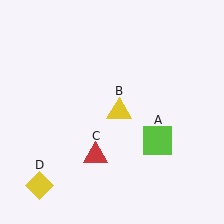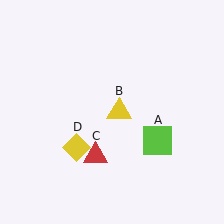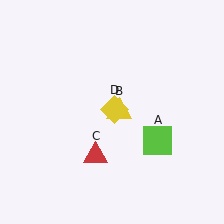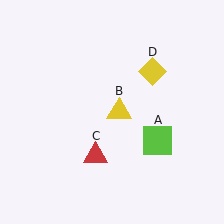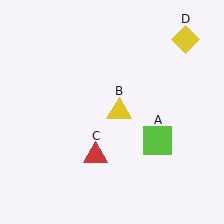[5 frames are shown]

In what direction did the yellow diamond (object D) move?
The yellow diamond (object D) moved up and to the right.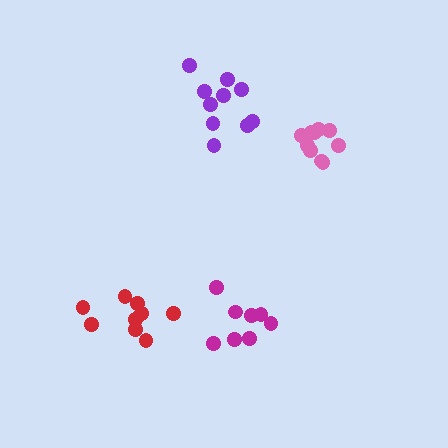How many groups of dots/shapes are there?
There are 4 groups.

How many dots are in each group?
Group 1: 9 dots, Group 2: 10 dots, Group 3: 10 dots, Group 4: 8 dots (37 total).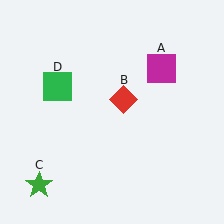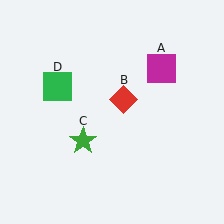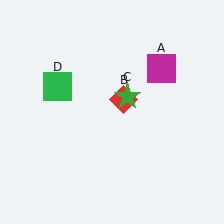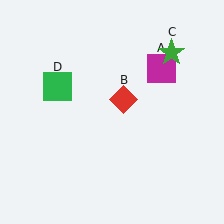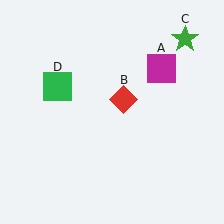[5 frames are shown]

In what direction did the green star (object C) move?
The green star (object C) moved up and to the right.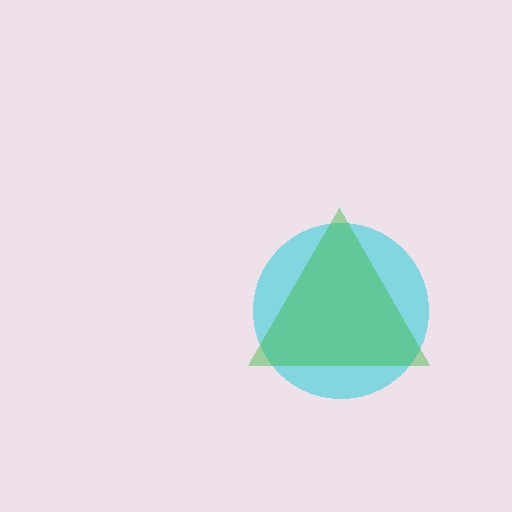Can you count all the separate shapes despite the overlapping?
Yes, there are 2 separate shapes.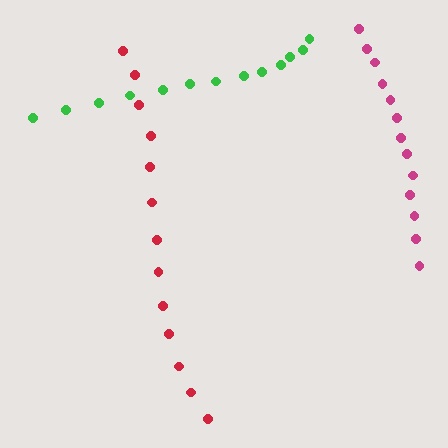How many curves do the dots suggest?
There are 3 distinct paths.